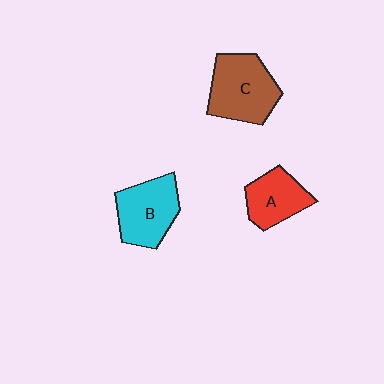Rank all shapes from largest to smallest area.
From largest to smallest: C (brown), B (cyan), A (red).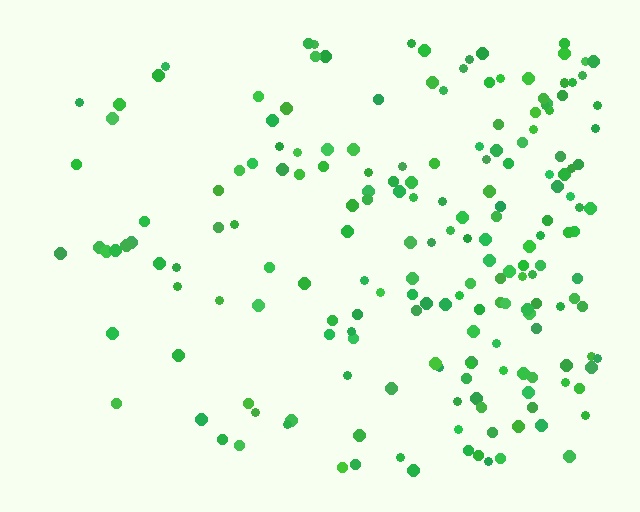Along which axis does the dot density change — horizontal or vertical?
Horizontal.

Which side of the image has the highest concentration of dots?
The right.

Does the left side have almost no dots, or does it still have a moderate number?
Still a moderate number, just noticeably fewer than the right.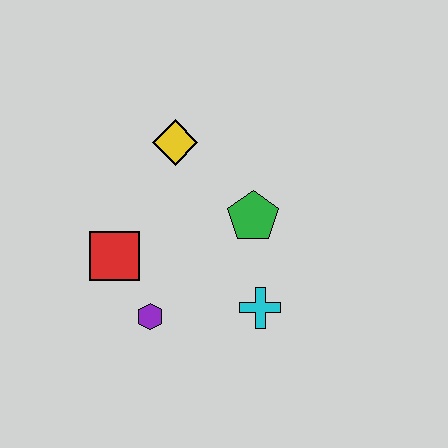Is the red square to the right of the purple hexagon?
No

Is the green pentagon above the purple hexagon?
Yes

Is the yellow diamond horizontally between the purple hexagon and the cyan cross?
Yes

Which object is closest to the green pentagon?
The cyan cross is closest to the green pentagon.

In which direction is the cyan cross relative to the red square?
The cyan cross is to the right of the red square.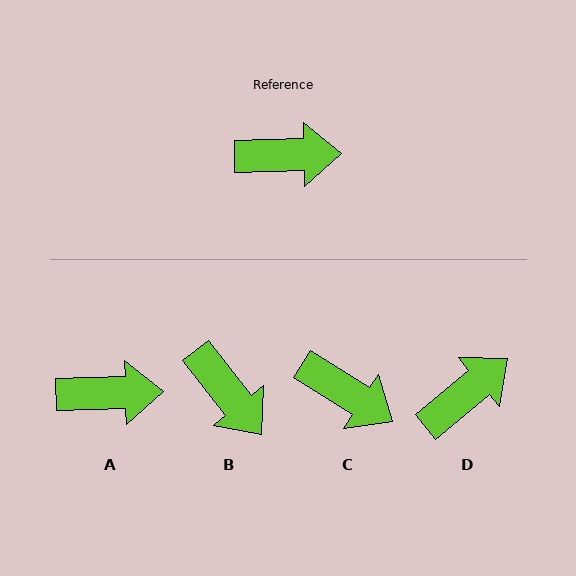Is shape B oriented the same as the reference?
No, it is off by about 54 degrees.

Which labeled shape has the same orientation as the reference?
A.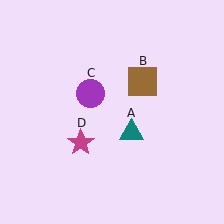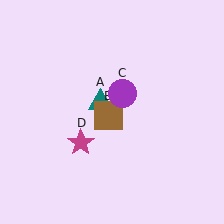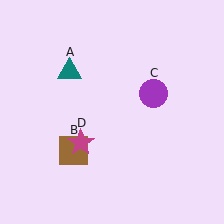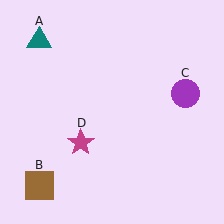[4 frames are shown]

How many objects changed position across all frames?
3 objects changed position: teal triangle (object A), brown square (object B), purple circle (object C).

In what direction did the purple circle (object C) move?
The purple circle (object C) moved right.